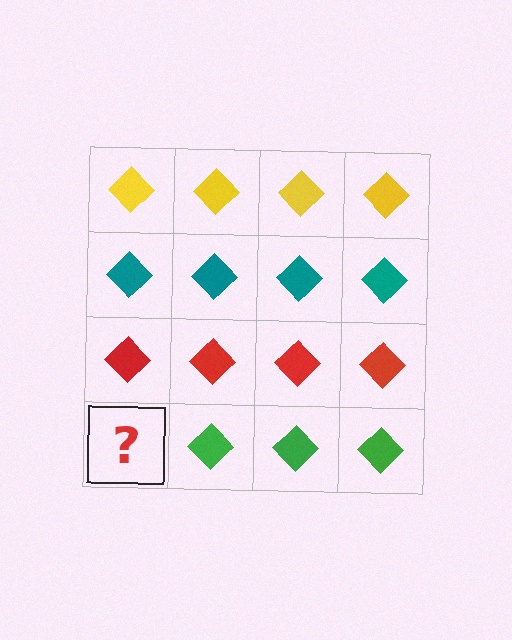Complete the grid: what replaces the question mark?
The question mark should be replaced with a green diamond.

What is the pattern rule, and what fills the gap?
The rule is that each row has a consistent color. The gap should be filled with a green diamond.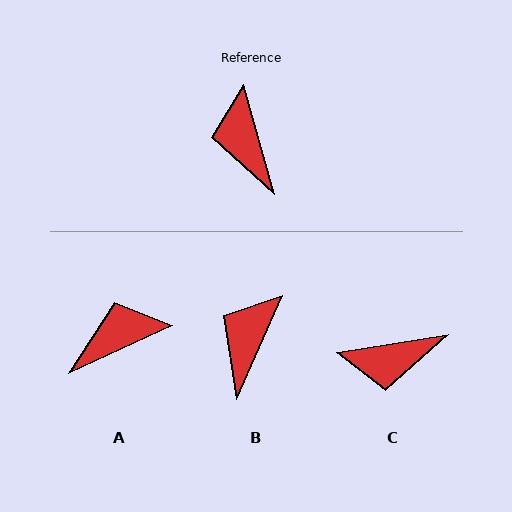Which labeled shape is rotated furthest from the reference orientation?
C, about 83 degrees away.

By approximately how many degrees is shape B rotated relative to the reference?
Approximately 39 degrees clockwise.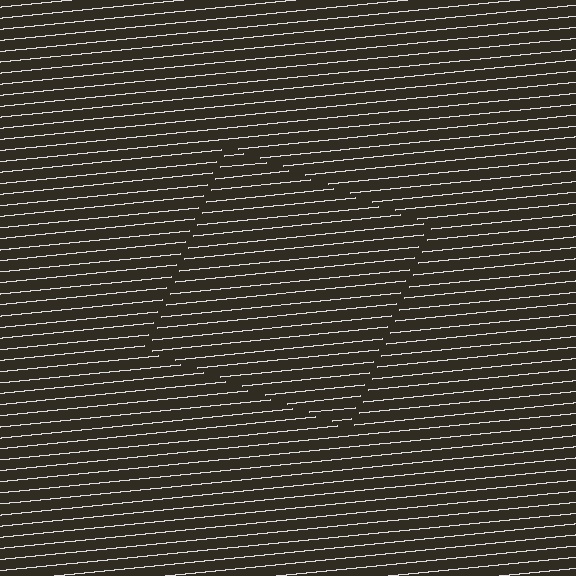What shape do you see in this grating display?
An illusory square. The interior of the shape contains the same grating, shifted by half a period — the contour is defined by the phase discontinuity where line-ends from the inner and outer gratings abut.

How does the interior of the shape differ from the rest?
The interior of the shape contains the same grating, shifted by half a period — the contour is defined by the phase discontinuity where line-ends from the inner and outer gratings abut.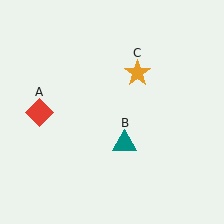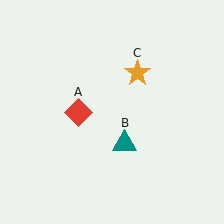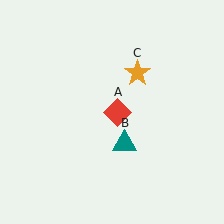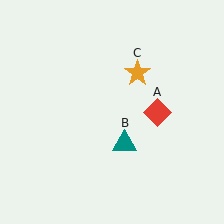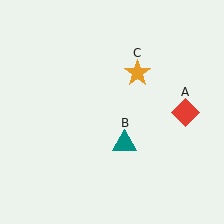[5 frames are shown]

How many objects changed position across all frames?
1 object changed position: red diamond (object A).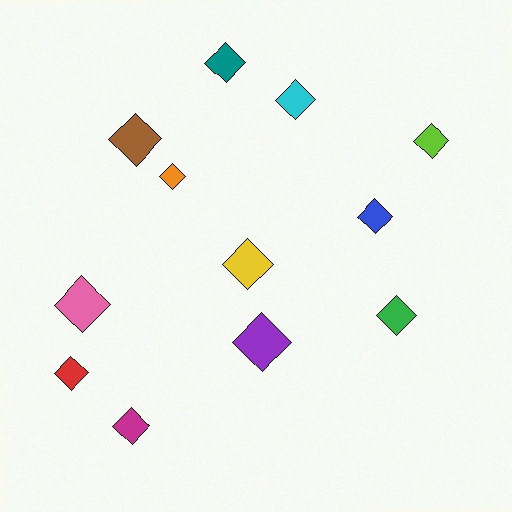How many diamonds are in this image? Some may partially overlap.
There are 12 diamonds.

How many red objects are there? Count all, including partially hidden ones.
There is 1 red object.